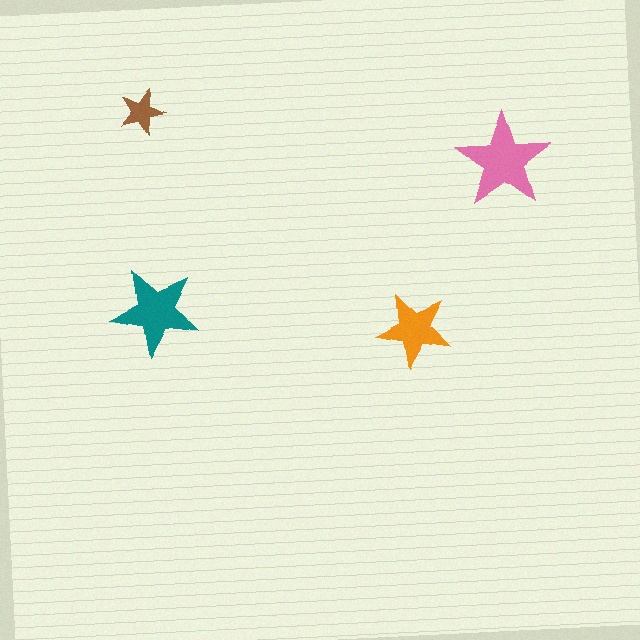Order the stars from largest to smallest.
the pink one, the teal one, the orange one, the brown one.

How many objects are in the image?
There are 4 objects in the image.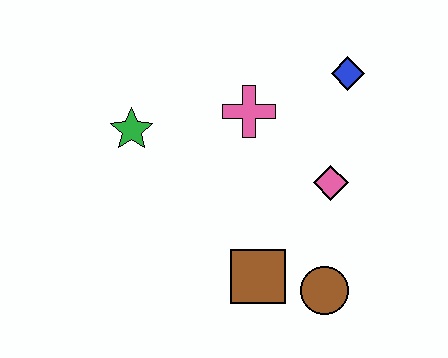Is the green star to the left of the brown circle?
Yes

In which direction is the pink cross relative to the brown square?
The pink cross is above the brown square.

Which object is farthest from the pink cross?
The brown circle is farthest from the pink cross.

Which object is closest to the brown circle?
The brown square is closest to the brown circle.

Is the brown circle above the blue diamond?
No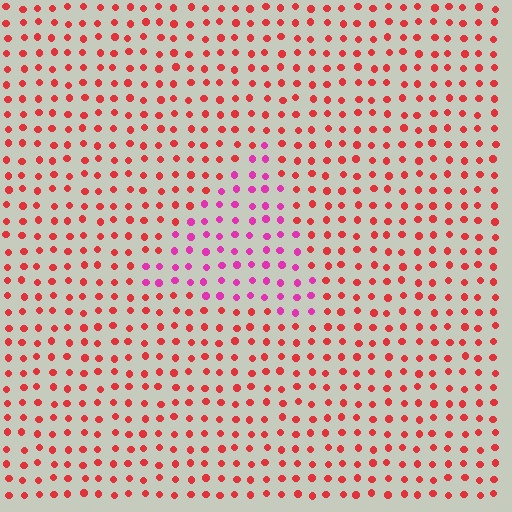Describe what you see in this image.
The image is filled with small red elements in a uniform arrangement. A triangle-shaped region is visible where the elements are tinted to a slightly different hue, forming a subtle color boundary.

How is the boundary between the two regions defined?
The boundary is defined purely by a slight shift in hue (about 41 degrees). Spacing, size, and orientation are identical on both sides.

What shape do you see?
I see a triangle.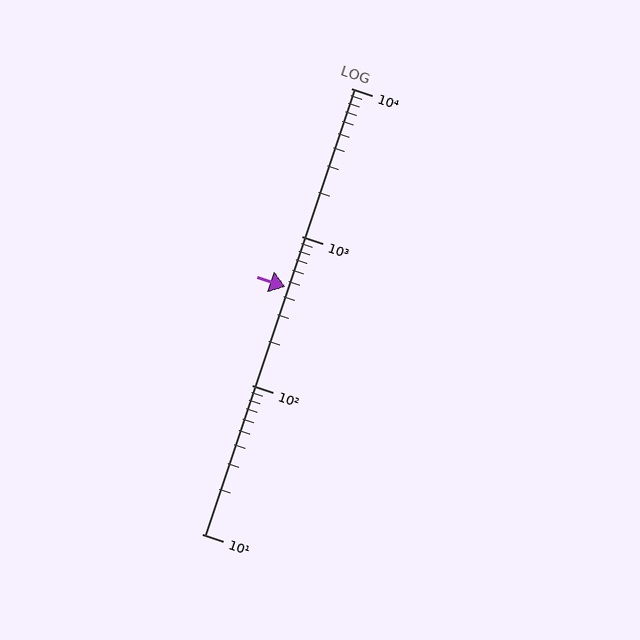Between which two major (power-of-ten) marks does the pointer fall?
The pointer is between 100 and 1000.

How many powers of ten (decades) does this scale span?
The scale spans 3 decades, from 10 to 10000.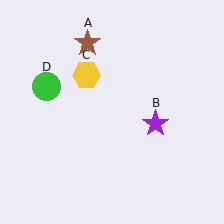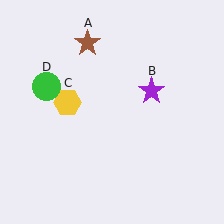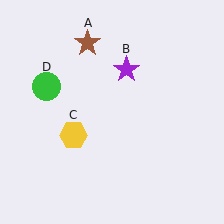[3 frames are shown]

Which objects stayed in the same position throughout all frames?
Brown star (object A) and green circle (object D) remained stationary.